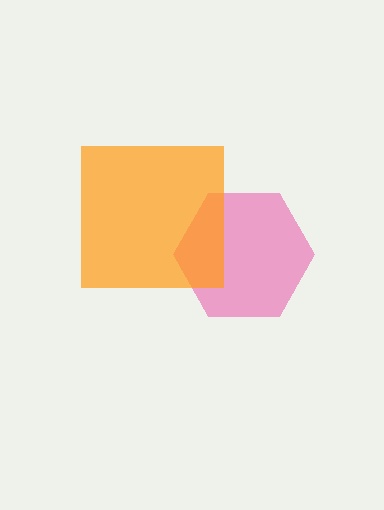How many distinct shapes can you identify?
There are 2 distinct shapes: a pink hexagon, an orange square.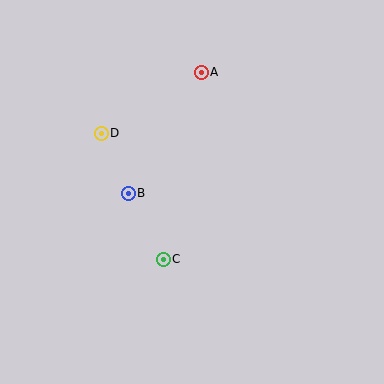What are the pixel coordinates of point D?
Point D is at (101, 133).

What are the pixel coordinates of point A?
Point A is at (201, 72).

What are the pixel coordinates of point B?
Point B is at (128, 193).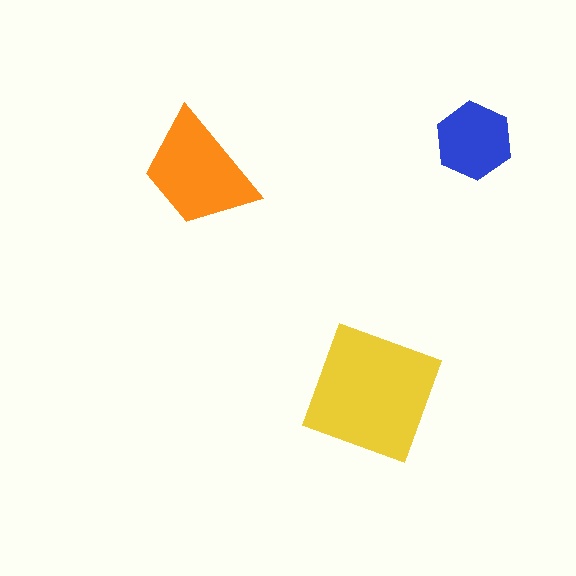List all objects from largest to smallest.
The yellow square, the orange trapezoid, the blue hexagon.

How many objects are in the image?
There are 3 objects in the image.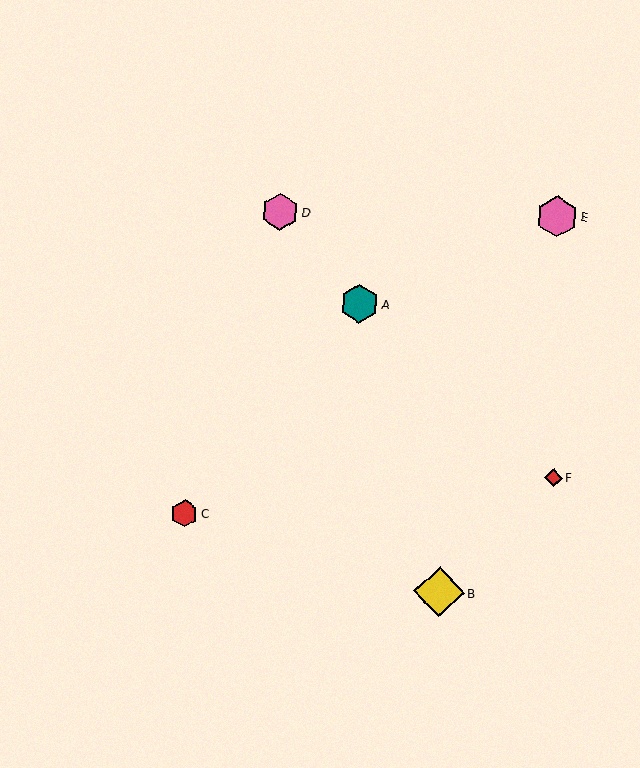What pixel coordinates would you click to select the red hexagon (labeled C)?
Click at (184, 513) to select the red hexagon C.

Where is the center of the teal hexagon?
The center of the teal hexagon is at (360, 304).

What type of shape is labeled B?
Shape B is a yellow diamond.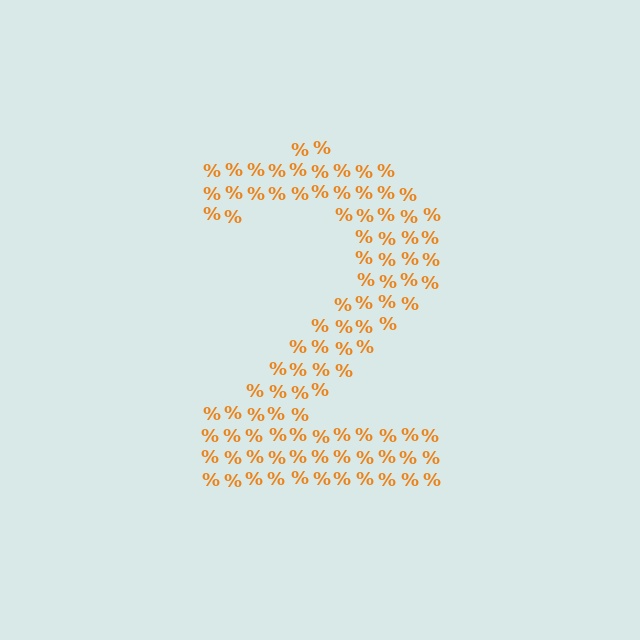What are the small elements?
The small elements are percent signs.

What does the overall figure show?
The overall figure shows the digit 2.